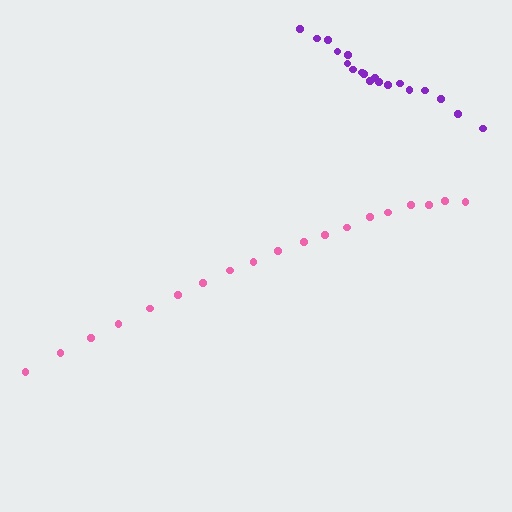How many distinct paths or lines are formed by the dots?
There are 2 distinct paths.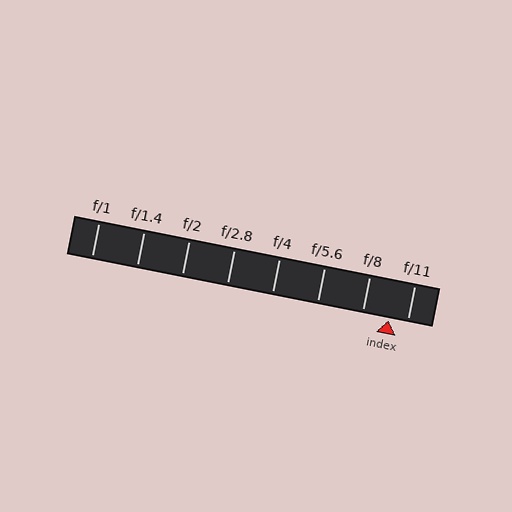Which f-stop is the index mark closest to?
The index mark is closest to f/11.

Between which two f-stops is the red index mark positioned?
The index mark is between f/8 and f/11.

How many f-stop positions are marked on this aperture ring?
There are 8 f-stop positions marked.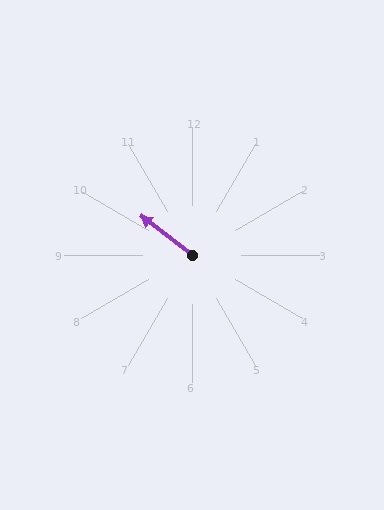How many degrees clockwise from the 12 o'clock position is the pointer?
Approximately 307 degrees.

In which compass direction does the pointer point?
Northwest.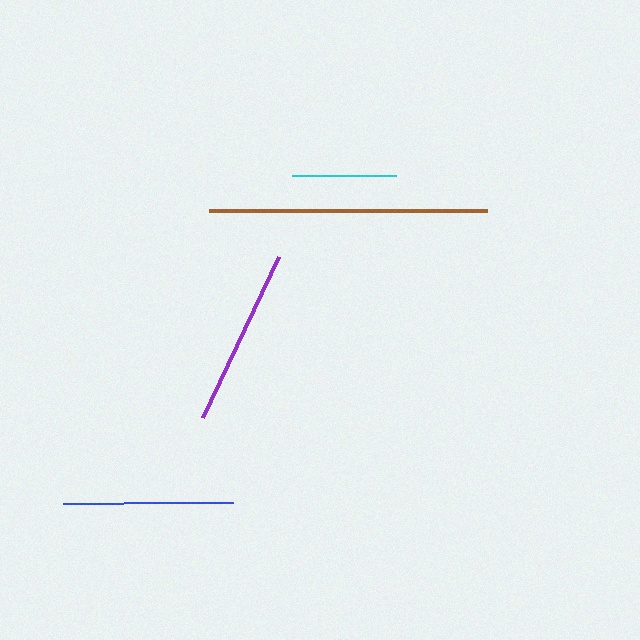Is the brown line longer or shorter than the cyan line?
The brown line is longer than the cyan line.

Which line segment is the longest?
The brown line is the longest at approximately 277 pixels.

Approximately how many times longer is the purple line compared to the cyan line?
The purple line is approximately 1.7 times the length of the cyan line.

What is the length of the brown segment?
The brown segment is approximately 277 pixels long.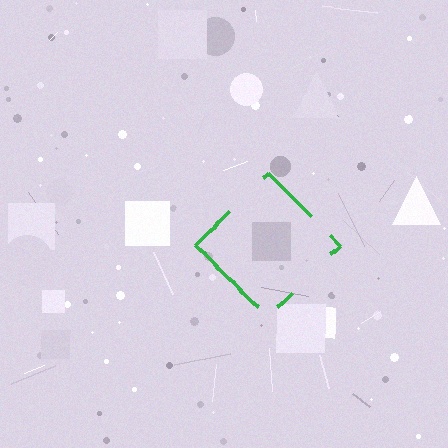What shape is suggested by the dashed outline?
The dashed outline suggests a diamond.